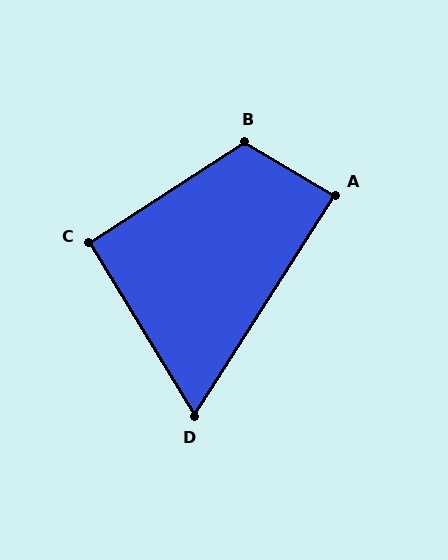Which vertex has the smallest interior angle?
D, at approximately 64 degrees.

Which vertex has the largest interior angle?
B, at approximately 116 degrees.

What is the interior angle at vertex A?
Approximately 88 degrees (approximately right).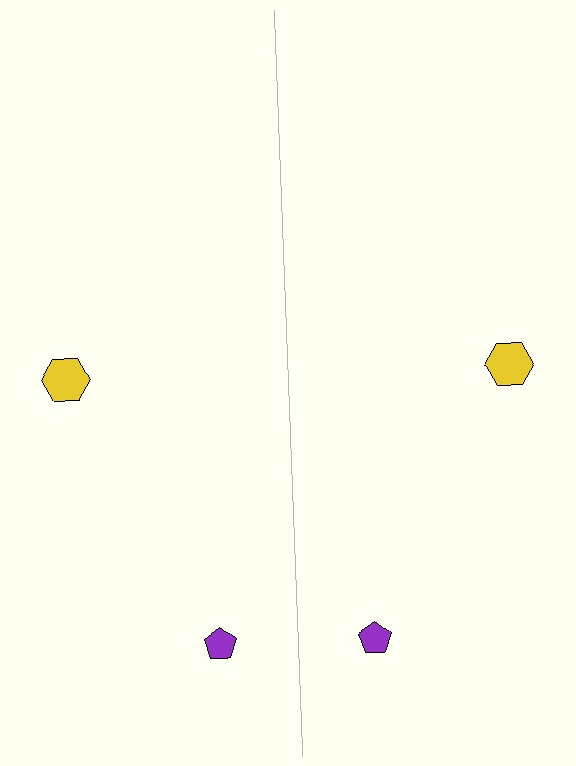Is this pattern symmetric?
Yes, this pattern has bilateral (reflection) symmetry.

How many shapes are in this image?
There are 4 shapes in this image.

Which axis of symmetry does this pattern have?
The pattern has a vertical axis of symmetry running through the center of the image.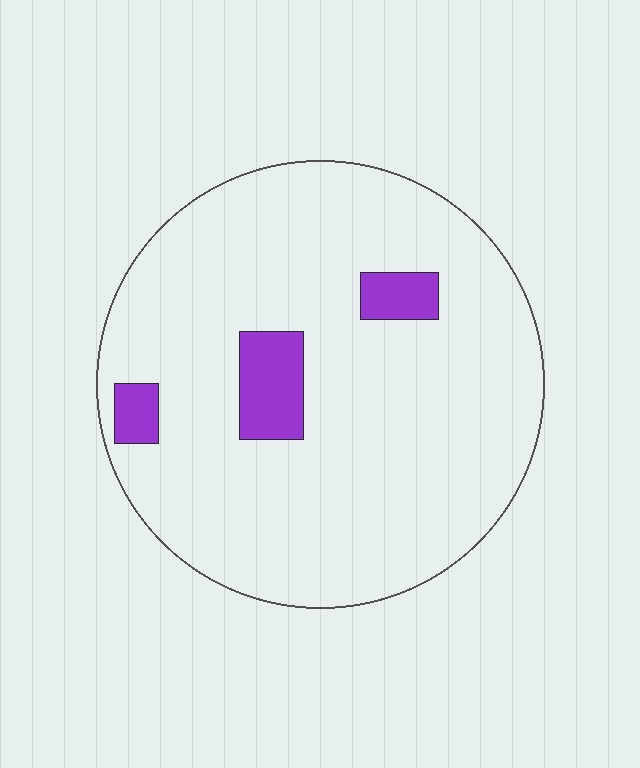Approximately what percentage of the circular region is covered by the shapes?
Approximately 10%.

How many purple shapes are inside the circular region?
3.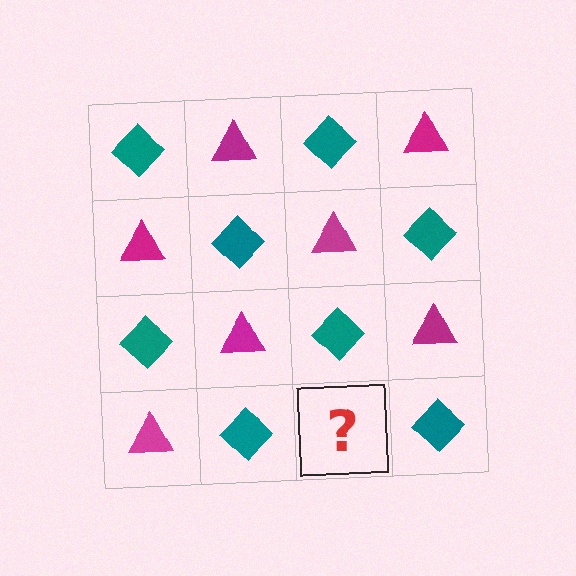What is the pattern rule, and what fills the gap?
The rule is that it alternates teal diamond and magenta triangle in a checkerboard pattern. The gap should be filled with a magenta triangle.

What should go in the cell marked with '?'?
The missing cell should contain a magenta triangle.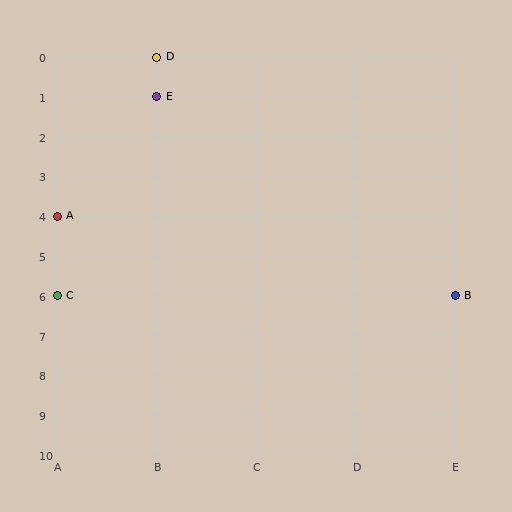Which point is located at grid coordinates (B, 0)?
Point D is at (B, 0).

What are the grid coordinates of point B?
Point B is at grid coordinates (E, 6).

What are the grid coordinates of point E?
Point E is at grid coordinates (B, 1).